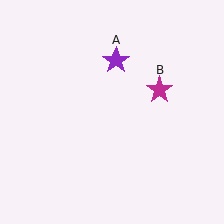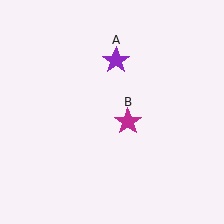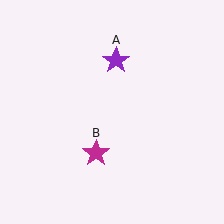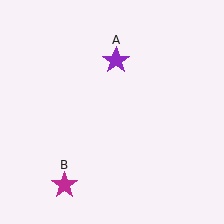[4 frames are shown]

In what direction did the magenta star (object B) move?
The magenta star (object B) moved down and to the left.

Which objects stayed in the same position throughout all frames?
Purple star (object A) remained stationary.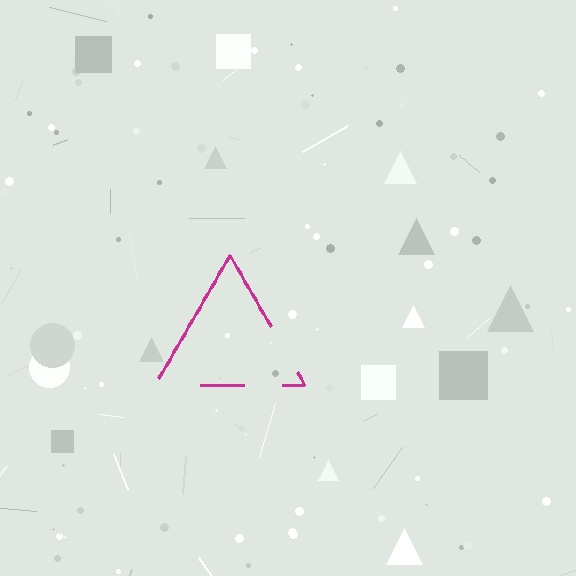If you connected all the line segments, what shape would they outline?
They would outline a triangle.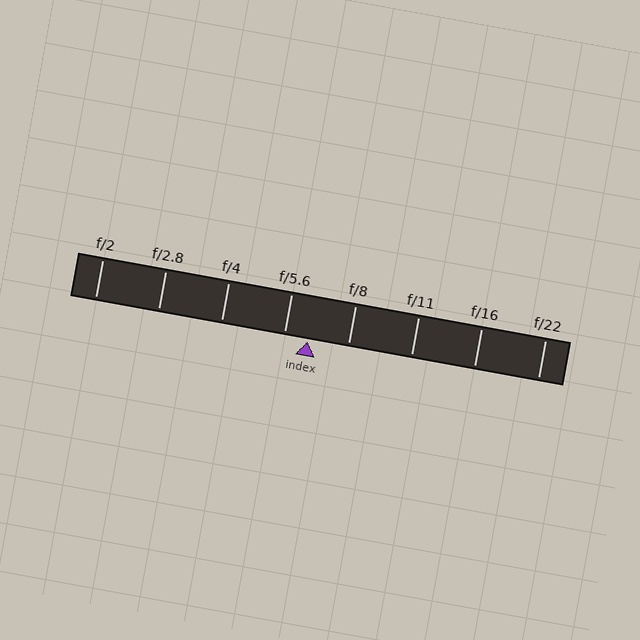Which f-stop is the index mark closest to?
The index mark is closest to f/5.6.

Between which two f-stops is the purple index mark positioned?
The index mark is between f/5.6 and f/8.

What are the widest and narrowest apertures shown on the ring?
The widest aperture shown is f/2 and the narrowest is f/22.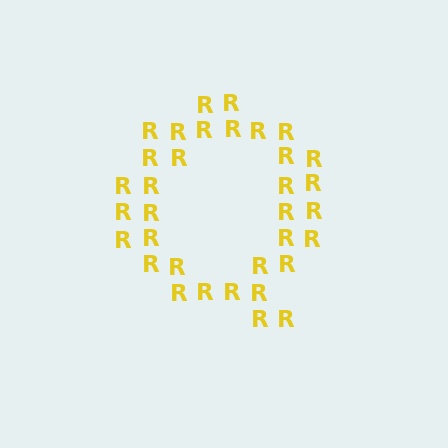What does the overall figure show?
The overall figure shows the letter Q.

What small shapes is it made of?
It is made of small letter R's.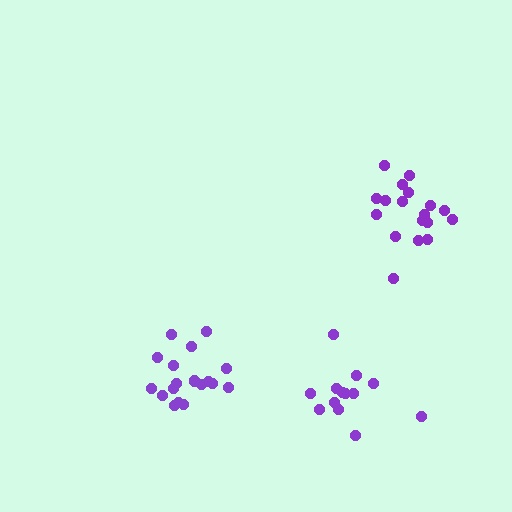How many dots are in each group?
Group 1: 13 dots, Group 2: 18 dots, Group 3: 19 dots (50 total).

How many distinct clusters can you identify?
There are 3 distinct clusters.